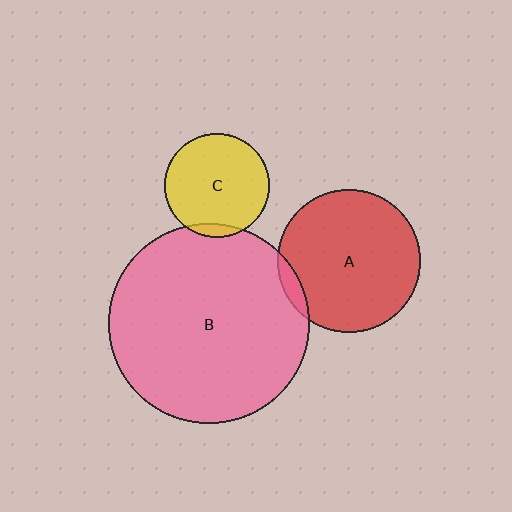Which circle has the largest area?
Circle B (pink).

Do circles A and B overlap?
Yes.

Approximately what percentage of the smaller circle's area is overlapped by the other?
Approximately 5%.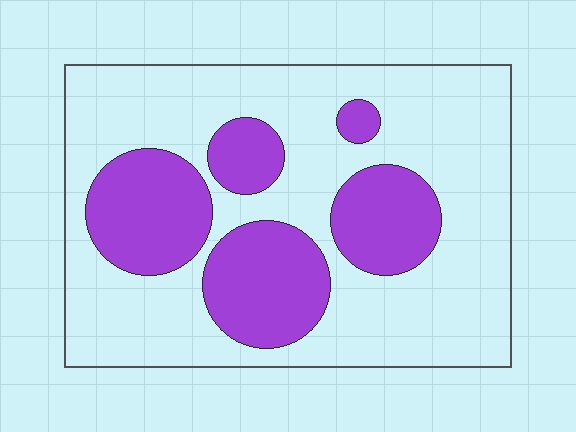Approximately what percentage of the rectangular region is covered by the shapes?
Approximately 30%.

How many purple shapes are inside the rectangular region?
5.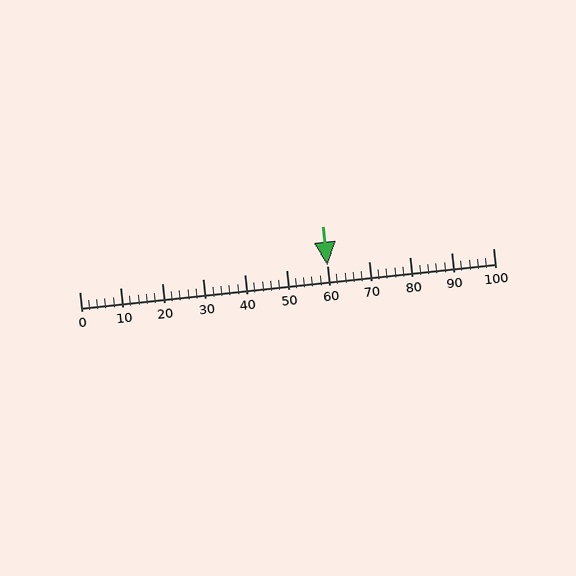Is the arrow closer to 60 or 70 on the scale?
The arrow is closer to 60.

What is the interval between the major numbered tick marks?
The major tick marks are spaced 10 units apart.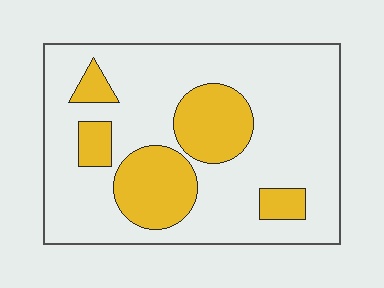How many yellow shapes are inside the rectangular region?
5.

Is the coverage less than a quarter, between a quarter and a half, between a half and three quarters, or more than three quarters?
Between a quarter and a half.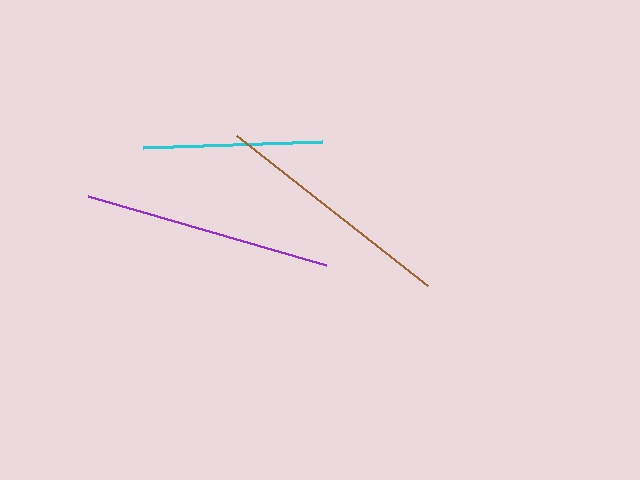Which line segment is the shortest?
The cyan line is the shortest at approximately 179 pixels.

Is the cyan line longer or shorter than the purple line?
The purple line is longer than the cyan line.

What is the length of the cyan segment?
The cyan segment is approximately 179 pixels long.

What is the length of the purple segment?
The purple segment is approximately 248 pixels long.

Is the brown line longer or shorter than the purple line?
The purple line is longer than the brown line.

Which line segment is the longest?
The purple line is the longest at approximately 248 pixels.